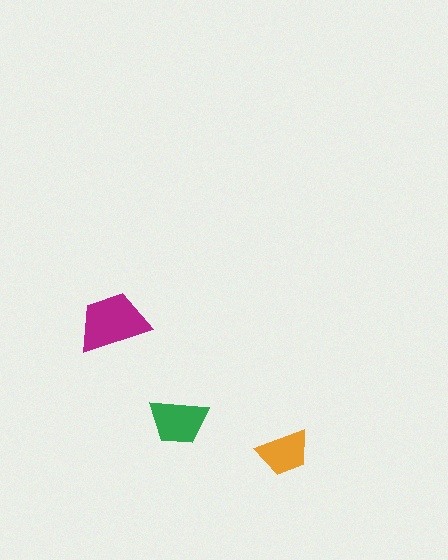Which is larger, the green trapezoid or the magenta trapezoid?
The magenta one.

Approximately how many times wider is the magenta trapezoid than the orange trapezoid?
About 1.5 times wider.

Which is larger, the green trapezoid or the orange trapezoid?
The green one.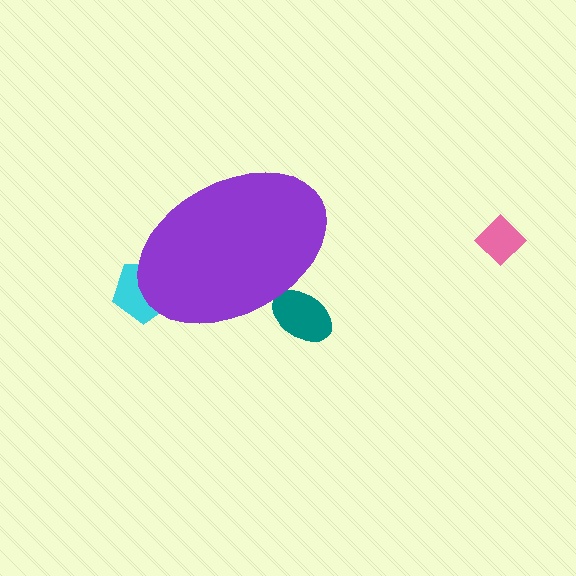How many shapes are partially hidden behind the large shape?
2 shapes are partially hidden.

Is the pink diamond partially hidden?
No, the pink diamond is fully visible.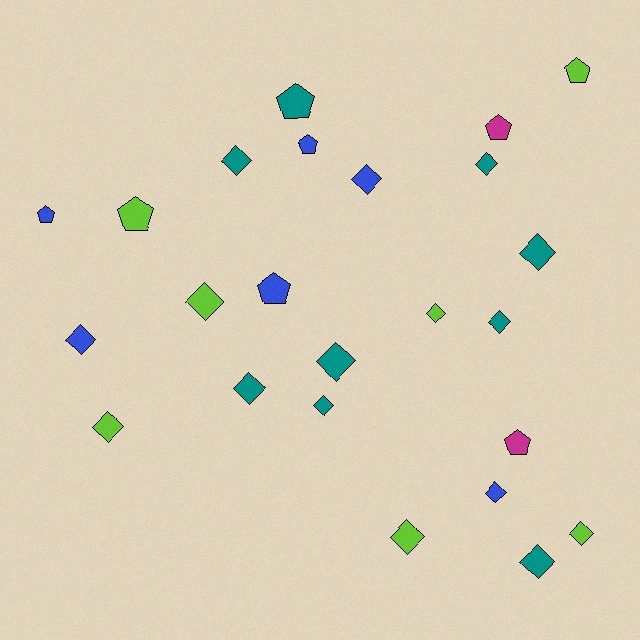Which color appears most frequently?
Teal, with 9 objects.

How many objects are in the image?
There are 24 objects.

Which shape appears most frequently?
Diamond, with 16 objects.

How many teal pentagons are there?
There is 1 teal pentagon.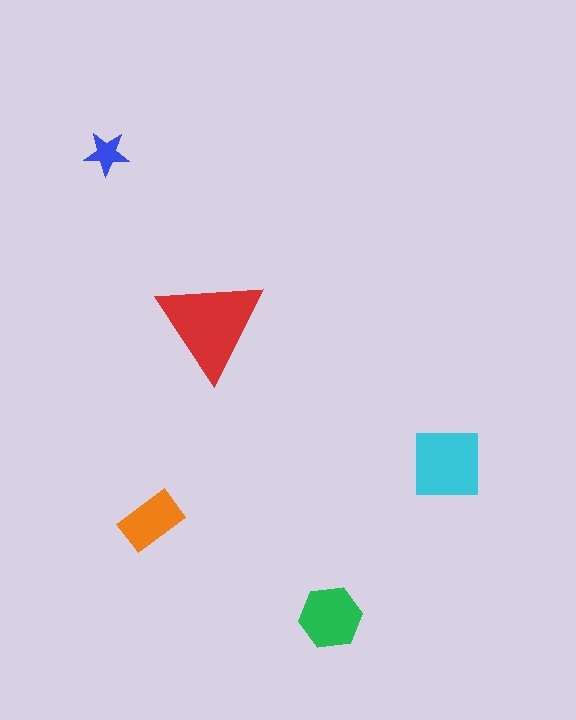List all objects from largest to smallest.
The red triangle, the cyan square, the green hexagon, the orange rectangle, the blue star.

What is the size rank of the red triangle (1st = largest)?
1st.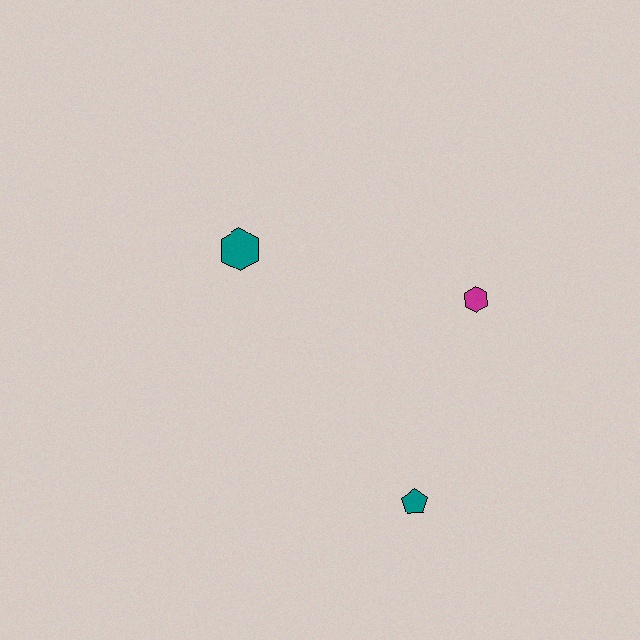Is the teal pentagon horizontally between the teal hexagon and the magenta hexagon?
Yes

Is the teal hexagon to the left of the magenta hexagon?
Yes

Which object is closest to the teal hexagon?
The magenta hexagon is closest to the teal hexagon.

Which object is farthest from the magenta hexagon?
The teal hexagon is farthest from the magenta hexagon.